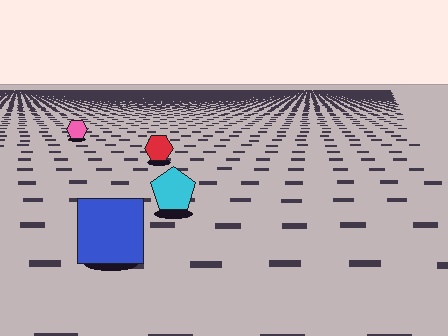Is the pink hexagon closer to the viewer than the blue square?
No. The blue square is closer — you can tell from the texture gradient: the ground texture is coarser near it.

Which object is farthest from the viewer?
The pink hexagon is farthest from the viewer. It appears smaller and the ground texture around it is denser.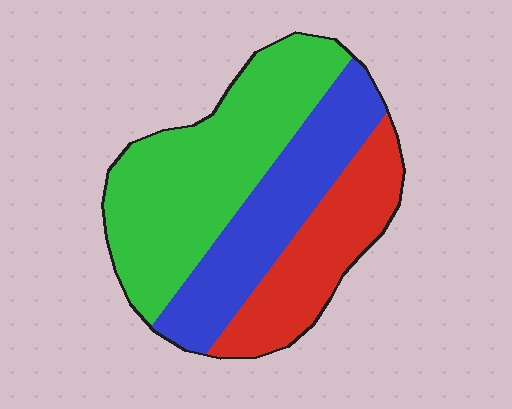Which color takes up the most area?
Green, at roughly 45%.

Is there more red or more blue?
Blue.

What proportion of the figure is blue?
Blue covers about 30% of the figure.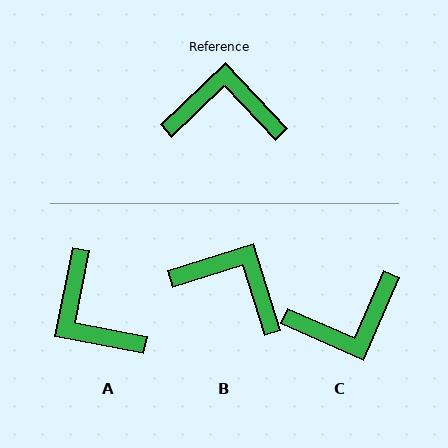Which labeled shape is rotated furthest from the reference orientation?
C, about 157 degrees away.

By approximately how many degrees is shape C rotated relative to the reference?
Approximately 157 degrees clockwise.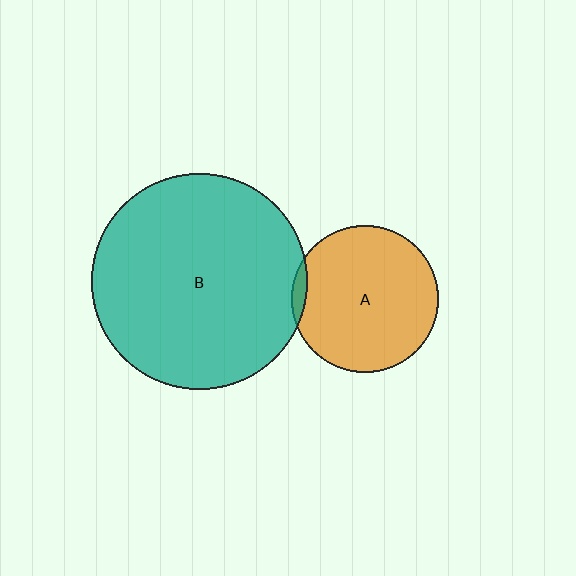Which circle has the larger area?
Circle B (teal).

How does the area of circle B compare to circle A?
Approximately 2.2 times.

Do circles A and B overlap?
Yes.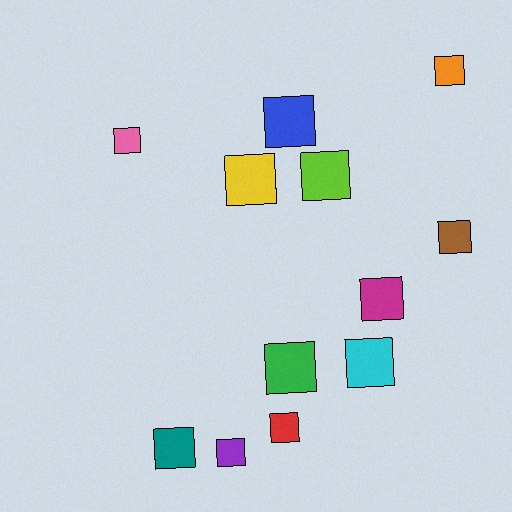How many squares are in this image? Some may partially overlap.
There are 12 squares.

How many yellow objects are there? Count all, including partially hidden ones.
There is 1 yellow object.